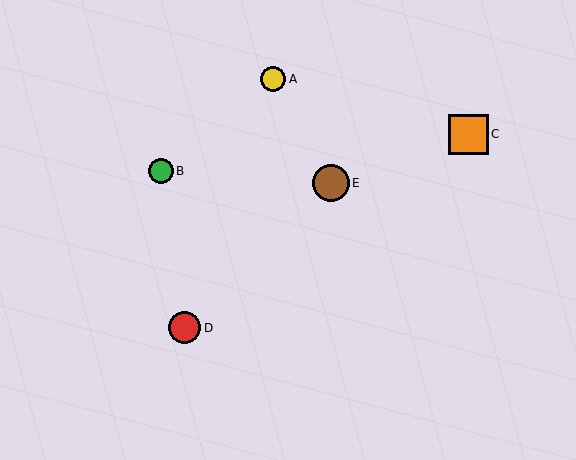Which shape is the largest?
The orange square (labeled C) is the largest.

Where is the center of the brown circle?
The center of the brown circle is at (331, 183).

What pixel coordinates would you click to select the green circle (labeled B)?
Click at (161, 171) to select the green circle B.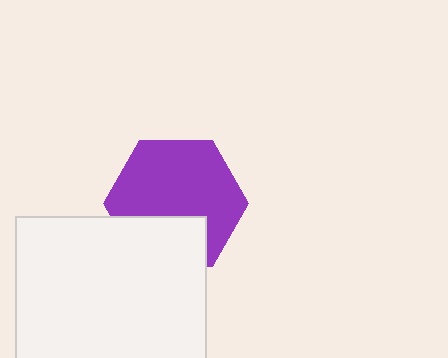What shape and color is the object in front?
The object in front is a white square.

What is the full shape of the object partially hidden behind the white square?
The partially hidden object is a purple hexagon.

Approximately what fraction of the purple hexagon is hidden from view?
Roughly 31% of the purple hexagon is hidden behind the white square.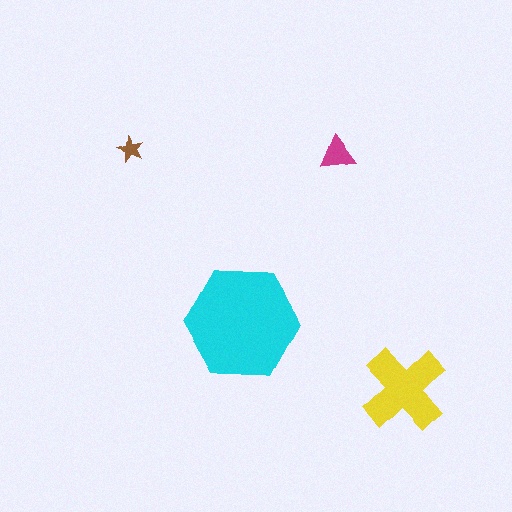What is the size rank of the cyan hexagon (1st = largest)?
1st.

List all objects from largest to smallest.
The cyan hexagon, the yellow cross, the magenta triangle, the brown star.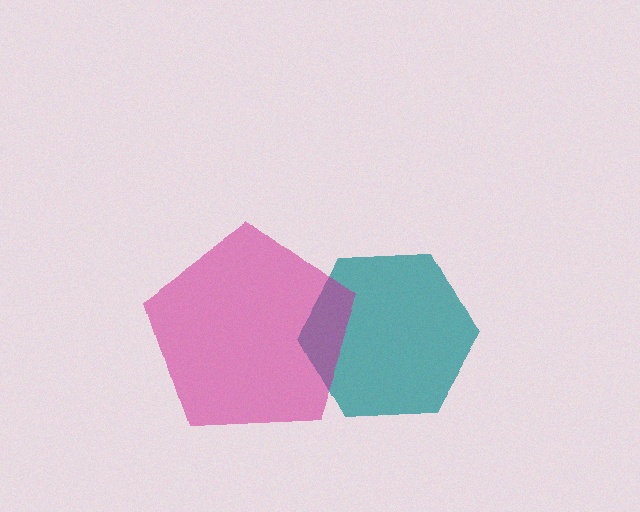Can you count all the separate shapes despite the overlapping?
Yes, there are 2 separate shapes.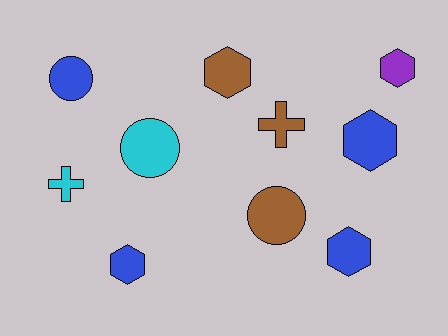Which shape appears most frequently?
Hexagon, with 5 objects.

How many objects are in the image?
There are 10 objects.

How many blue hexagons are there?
There are 3 blue hexagons.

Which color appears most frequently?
Blue, with 4 objects.